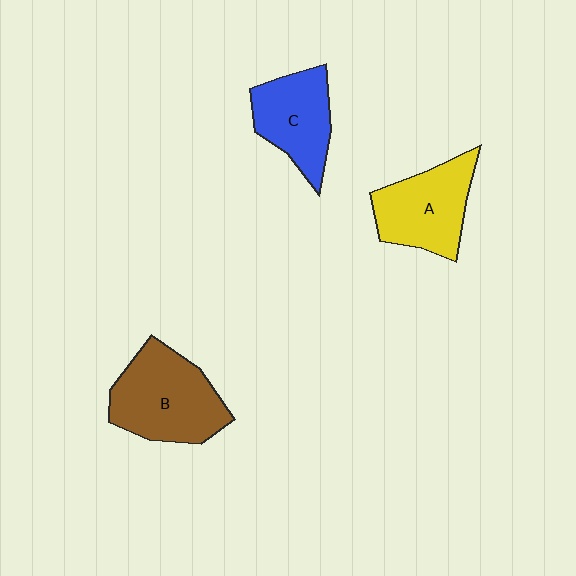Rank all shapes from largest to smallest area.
From largest to smallest: B (brown), A (yellow), C (blue).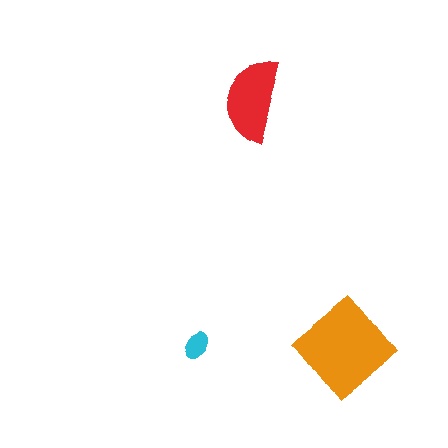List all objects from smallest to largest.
The cyan ellipse, the red semicircle, the orange diamond.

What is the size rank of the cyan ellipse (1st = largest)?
3rd.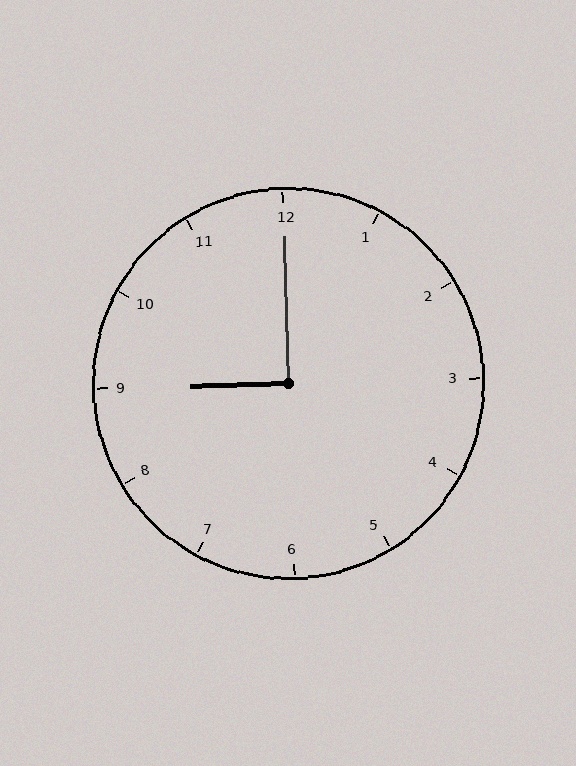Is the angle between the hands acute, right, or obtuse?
It is right.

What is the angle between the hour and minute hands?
Approximately 90 degrees.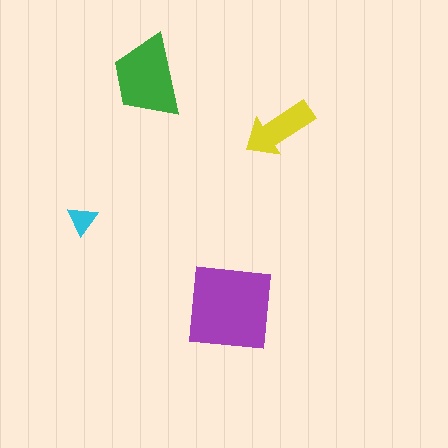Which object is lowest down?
The purple square is bottommost.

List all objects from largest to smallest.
The purple square, the green trapezoid, the yellow arrow, the cyan triangle.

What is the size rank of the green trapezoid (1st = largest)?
2nd.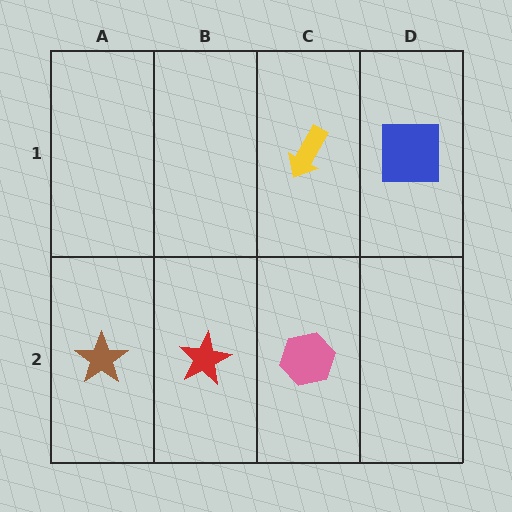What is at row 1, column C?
A yellow arrow.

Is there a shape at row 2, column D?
No, that cell is empty.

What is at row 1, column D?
A blue square.